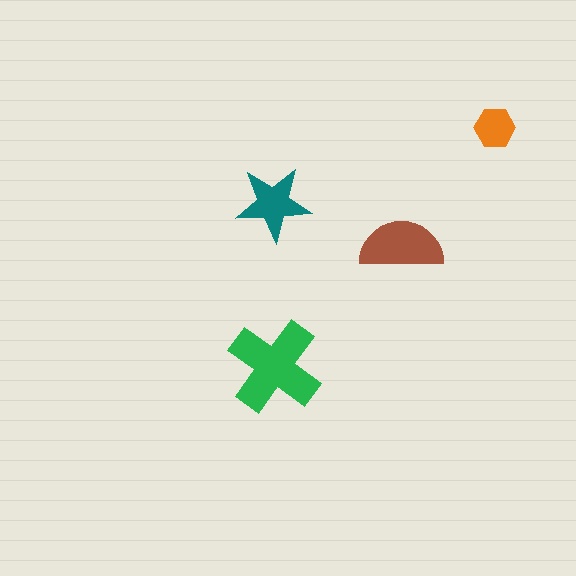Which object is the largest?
The green cross.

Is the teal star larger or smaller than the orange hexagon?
Larger.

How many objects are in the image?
There are 4 objects in the image.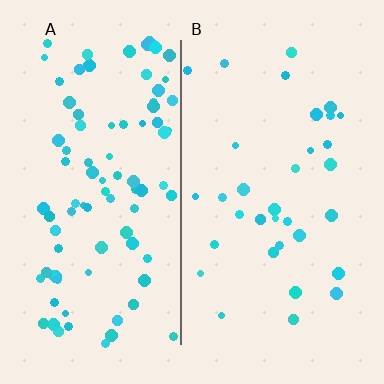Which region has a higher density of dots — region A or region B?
A (the left).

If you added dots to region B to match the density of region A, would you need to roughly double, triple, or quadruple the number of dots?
Approximately triple.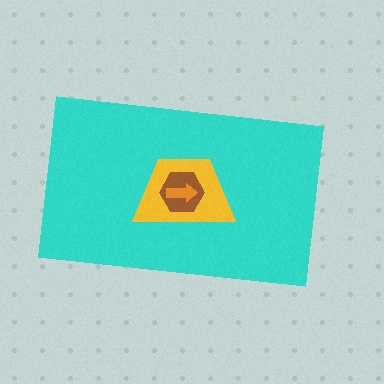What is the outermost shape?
The cyan rectangle.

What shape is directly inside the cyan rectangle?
The yellow trapezoid.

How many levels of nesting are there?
4.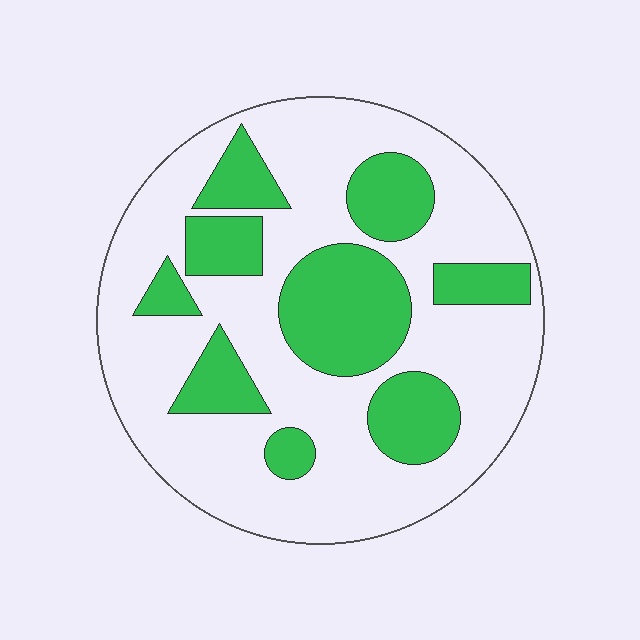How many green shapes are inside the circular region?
9.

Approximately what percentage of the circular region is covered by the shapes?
Approximately 30%.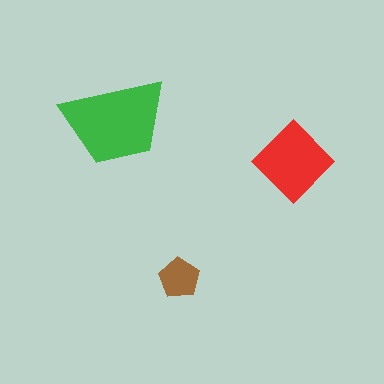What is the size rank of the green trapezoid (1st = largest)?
1st.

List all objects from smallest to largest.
The brown pentagon, the red diamond, the green trapezoid.